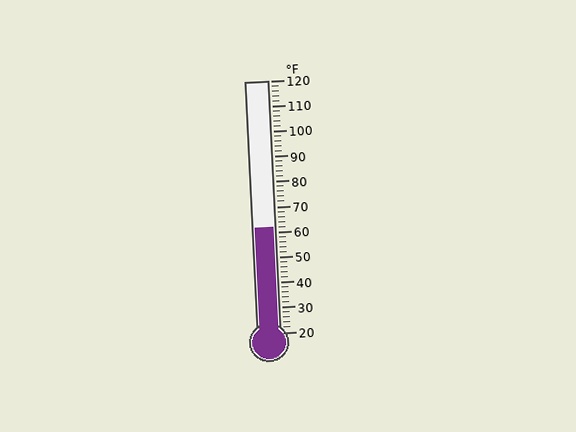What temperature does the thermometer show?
The thermometer shows approximately 62°F.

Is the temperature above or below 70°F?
The temperature is below 70°F.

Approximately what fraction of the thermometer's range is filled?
The thermometer is filled to approximately 40% of its range.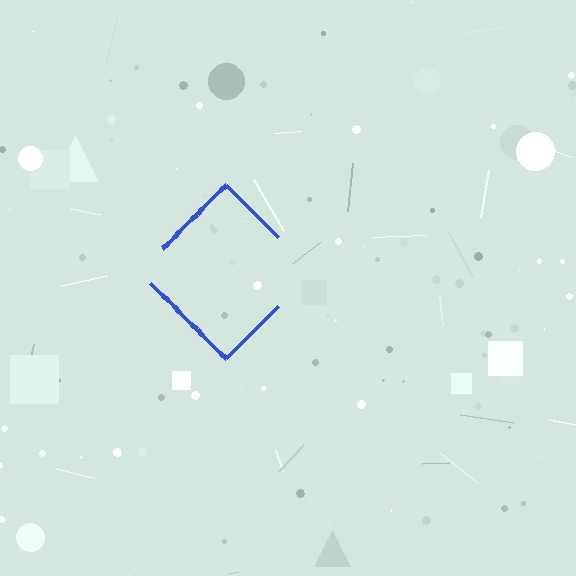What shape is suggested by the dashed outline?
The dashed outline suggests a diamond.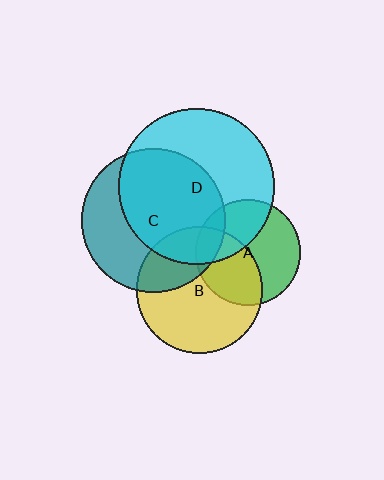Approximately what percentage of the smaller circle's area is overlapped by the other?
Approximately 20%.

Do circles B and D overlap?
Yes.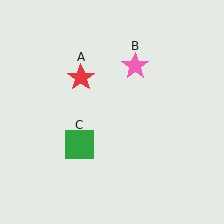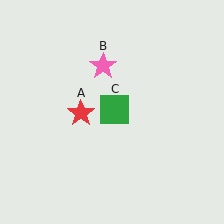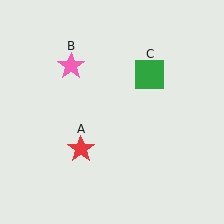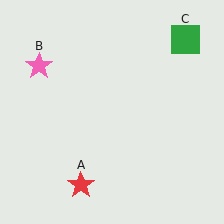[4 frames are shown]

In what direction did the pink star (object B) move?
The pink star (object B) moved left.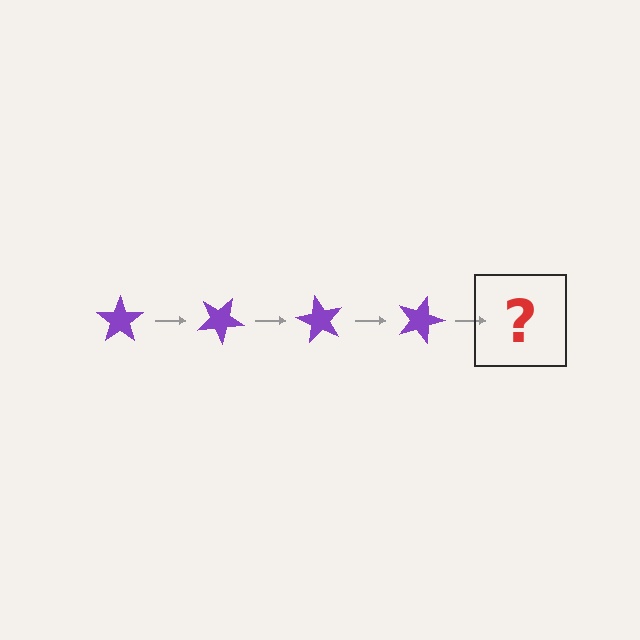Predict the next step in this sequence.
The next step is a purple star rotated 120 degrees.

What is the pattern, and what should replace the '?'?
The pattern is that the star rotates 30 degrees each step. The '?' should be a purple star rotated 120 degrees.